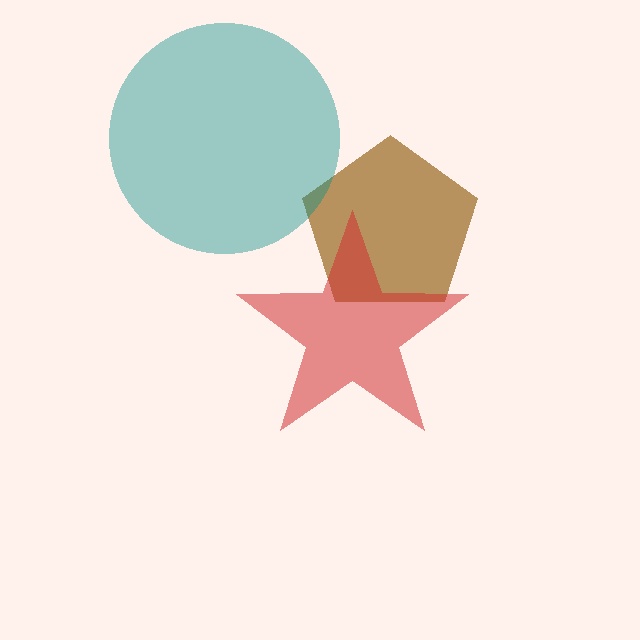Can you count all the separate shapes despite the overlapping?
Yes, there are 3 separate shapes.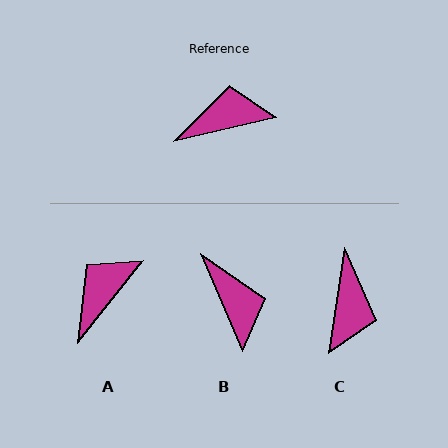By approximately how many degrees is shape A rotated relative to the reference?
Approximately 38 degrees counter-clockwise.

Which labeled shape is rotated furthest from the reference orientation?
C, about 112 degrees away.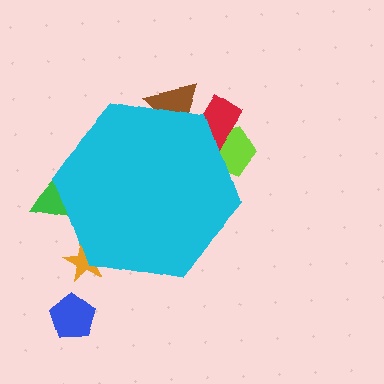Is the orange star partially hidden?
Yes, the orange star is partially hidden behind the cyan hexagon.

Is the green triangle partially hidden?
Yes, the green triangle is partially hidden behind the cyan hexagon.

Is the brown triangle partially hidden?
Yes, the brown triangle is partially hidden behind the cyan hexagon.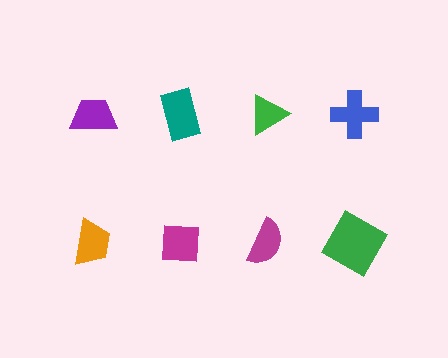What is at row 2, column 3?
A magenta semicircle.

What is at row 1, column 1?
A purple trapezoid.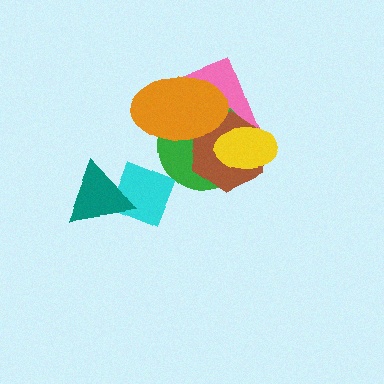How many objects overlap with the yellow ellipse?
3 objects overlap with the yellow ellipse.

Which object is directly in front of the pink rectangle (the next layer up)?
The green circle is directly in front of the pink rectangle.